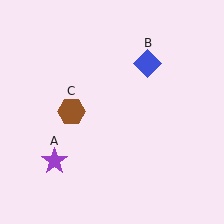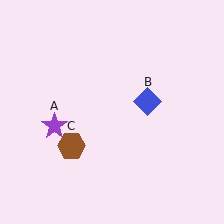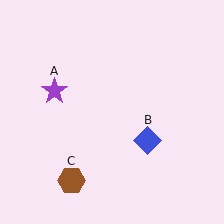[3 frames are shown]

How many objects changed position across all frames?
3 objects changed position: purple star (object A), blue diamond (object B), brown hexagon (object C).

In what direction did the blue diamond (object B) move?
The blue diamond (object B) moved down.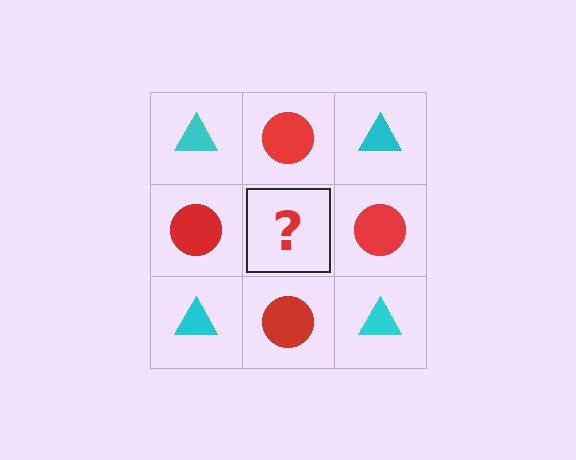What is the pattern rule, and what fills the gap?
The rule is that it alternates cyan triangle and red circle in a checkerboard pattern. The gap should be filled with a cyan triangle.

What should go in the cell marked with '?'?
The missing cell should contain a cyan triangle.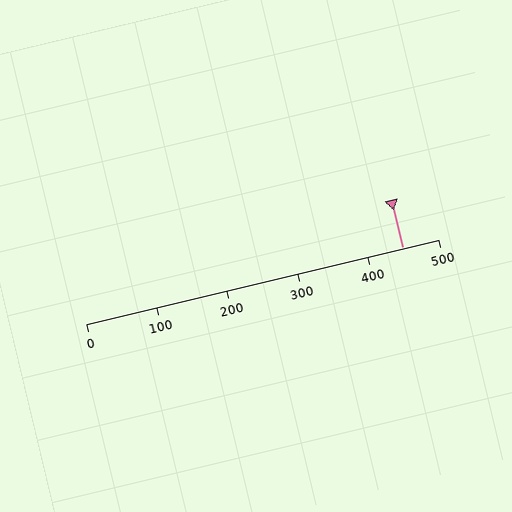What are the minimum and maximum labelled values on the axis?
The axis runs from 0 to 500.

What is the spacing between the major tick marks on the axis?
The major ticks are spaced 100 apart.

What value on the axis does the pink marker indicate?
The marker indicates approximately 450.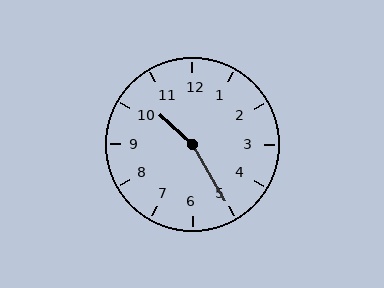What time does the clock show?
10:25.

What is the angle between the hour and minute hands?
Approximately 162 degrees.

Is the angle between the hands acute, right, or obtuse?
It is obtuse.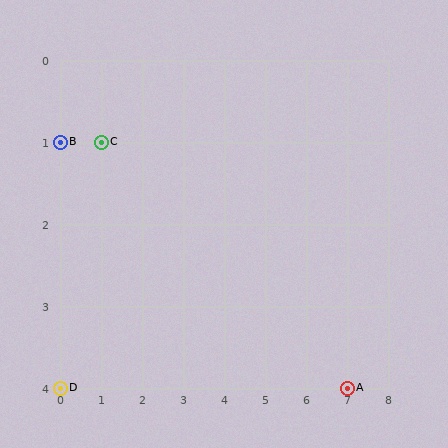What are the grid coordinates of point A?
Point A is at grid coordinates (7, 4).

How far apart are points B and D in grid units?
Points B and D are 3 rows apart.